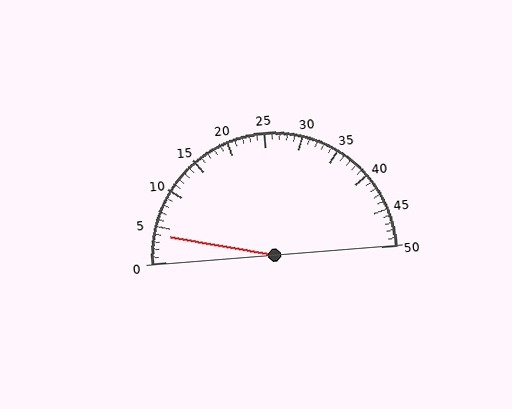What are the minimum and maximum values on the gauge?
The gauge ranges from 0 to 50.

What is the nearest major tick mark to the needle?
The nearest major tick mark is 5.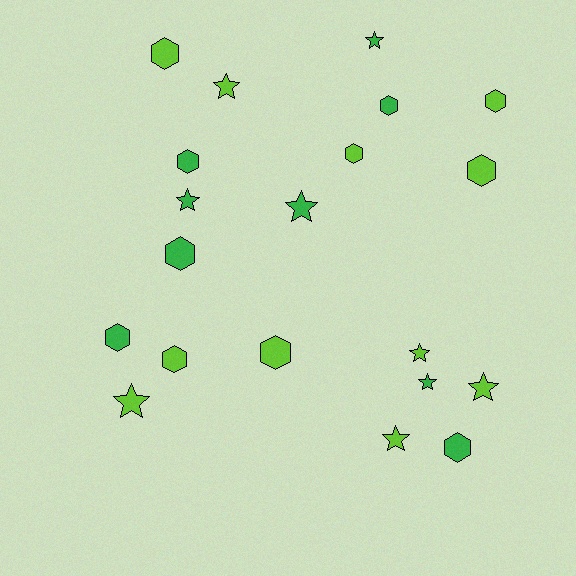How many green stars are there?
There are 4 green stars.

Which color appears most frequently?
Lime, with 11 objects.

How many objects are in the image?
There are 20 objects.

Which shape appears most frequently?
Hexagon, with 11 objects.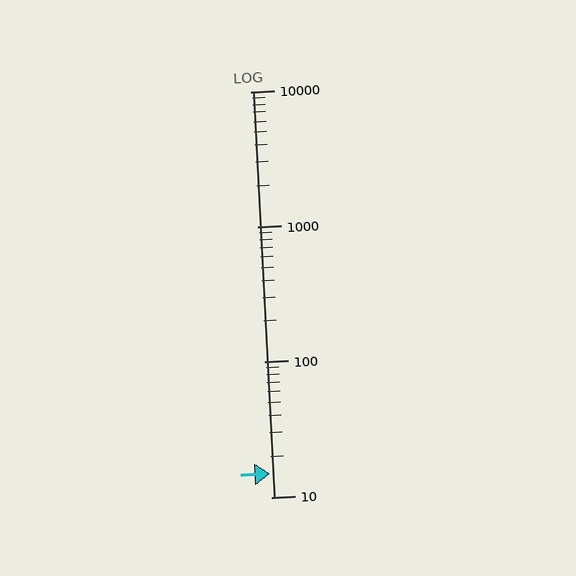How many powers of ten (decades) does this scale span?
The scale spans 3 decades, from 10 to 10000.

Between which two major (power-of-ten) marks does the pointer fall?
The pointer is between 10 and 100.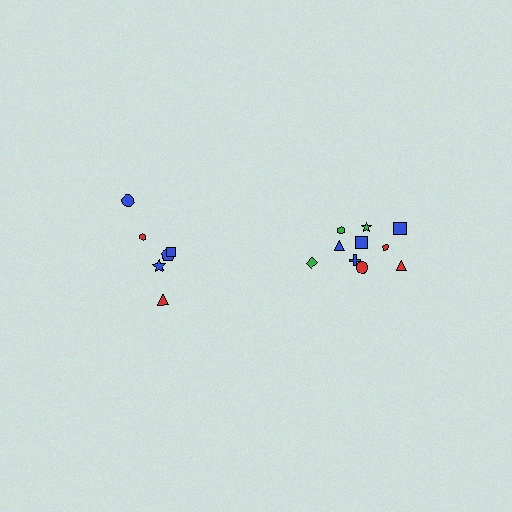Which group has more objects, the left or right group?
The right group.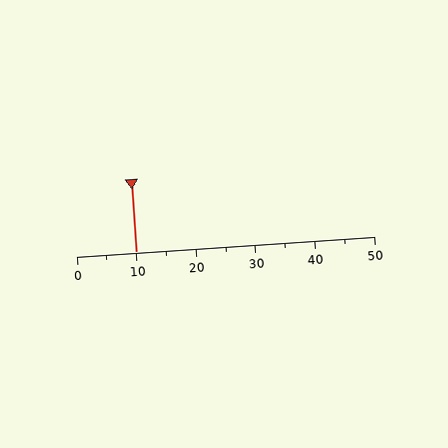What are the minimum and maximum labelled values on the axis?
The axis runs from 0 to 50.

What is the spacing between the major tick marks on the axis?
The major ticks are spaced 10 apart.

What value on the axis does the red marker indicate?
The marker indicates approximately 10.